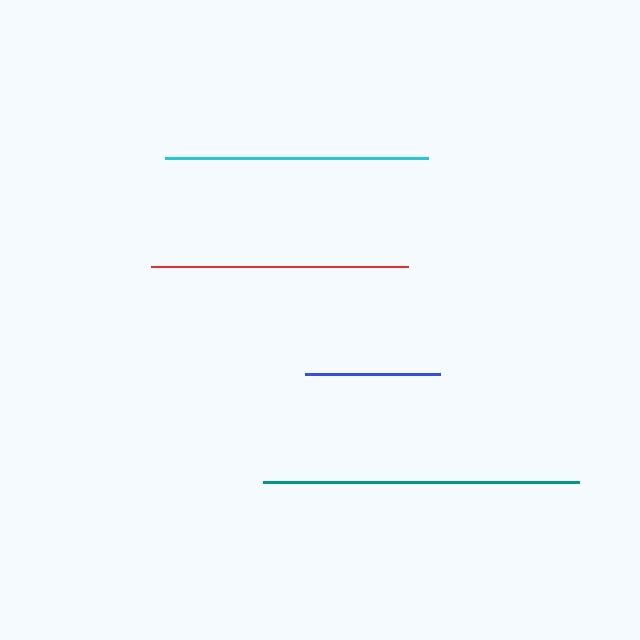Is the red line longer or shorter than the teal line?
The teal line is longer than the red line.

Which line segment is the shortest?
The blue line is the shortest at approximately 135 pixels.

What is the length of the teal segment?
The teal segment is approximately 316 pixels long.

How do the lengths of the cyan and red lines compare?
The cyan and red lines are approximately the same length.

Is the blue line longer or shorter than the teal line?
The teal line is longer than the blue line.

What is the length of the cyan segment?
The cyan segment is approximately 263 pixels long.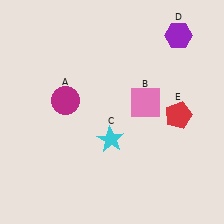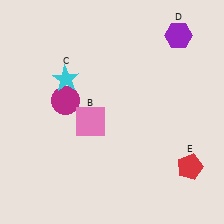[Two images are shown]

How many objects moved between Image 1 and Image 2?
3 objects moved between the two images.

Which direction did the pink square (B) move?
The pink square (B) moved left.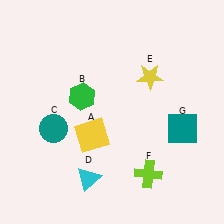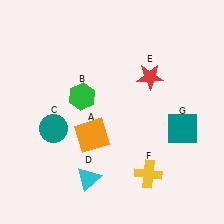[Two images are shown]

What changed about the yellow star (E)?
In Image 1, E is yellow. In Image 2, it changed to red.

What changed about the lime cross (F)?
In Image 1, F is lime. In Image 2, it changed to yellow.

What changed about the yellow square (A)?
In Image 1, A is yellow. In Image 2, it changed to orange.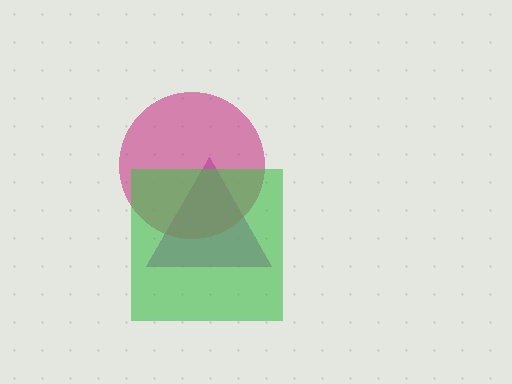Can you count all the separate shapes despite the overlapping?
Yes, there are 3 separate shapes.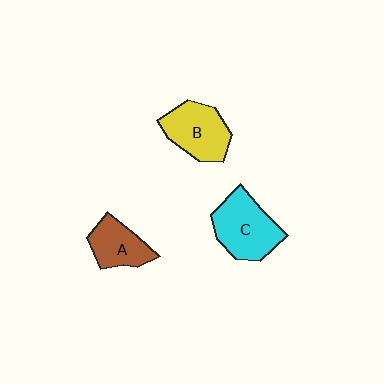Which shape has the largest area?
Shape C (cyan).